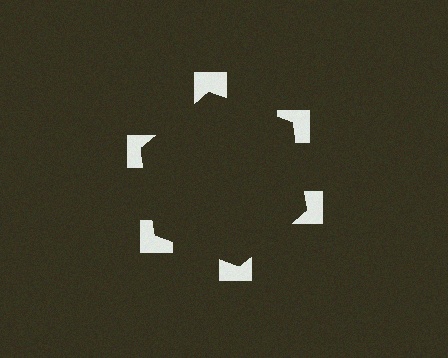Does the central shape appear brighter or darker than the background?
It typically appears slightly darker than the background, even though no actual brightness change is drawn.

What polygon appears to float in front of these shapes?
An illusory hexagon — its edges are inferred from the aligned wedge cuts in the notched squares, not physically drawn.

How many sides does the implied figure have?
6 sides.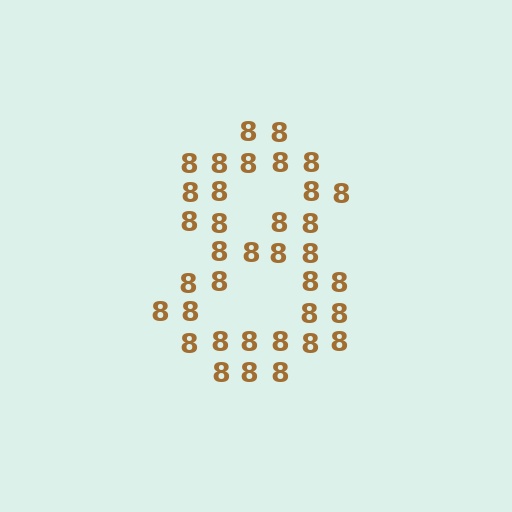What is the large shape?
The large shape is the digit 8.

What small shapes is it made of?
It is made of small digit 8's.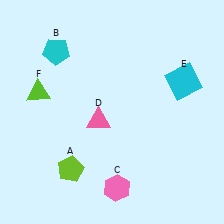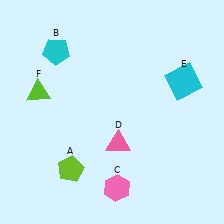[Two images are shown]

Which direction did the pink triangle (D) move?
The pink triangle (D) moved down.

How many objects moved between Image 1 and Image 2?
1 object moved between the two images.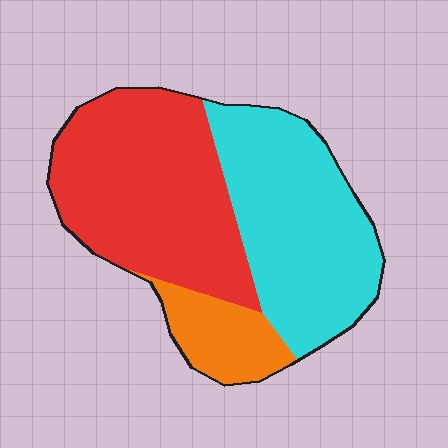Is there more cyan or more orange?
Cyan.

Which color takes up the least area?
Orange, at roughly 15%.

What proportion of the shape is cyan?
Cyan takes up between a third and a half of the shape.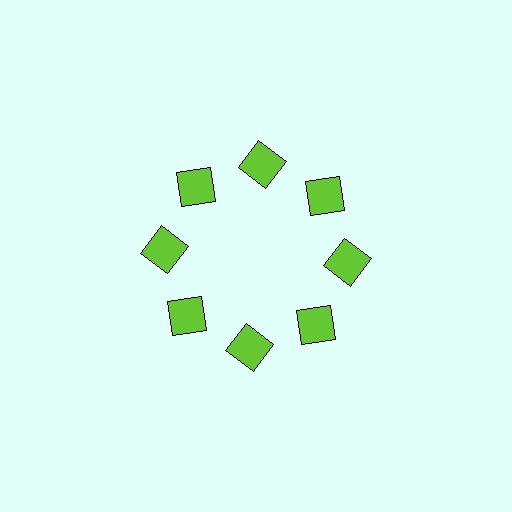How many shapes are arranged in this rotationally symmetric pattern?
There are 8 shapes, arranged in 8 groups of 1.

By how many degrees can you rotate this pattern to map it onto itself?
The pattern maps onto itself every 45 degrees of rotation.